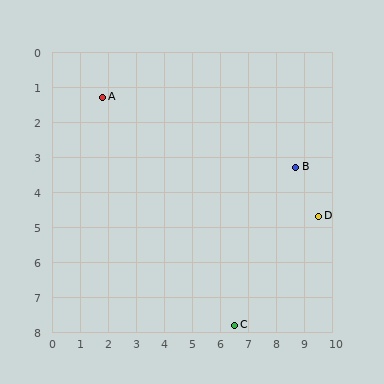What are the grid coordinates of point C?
Point C is at approximately (6.5, 7.8).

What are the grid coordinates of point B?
Point B is at approximately (8.7, 3.3).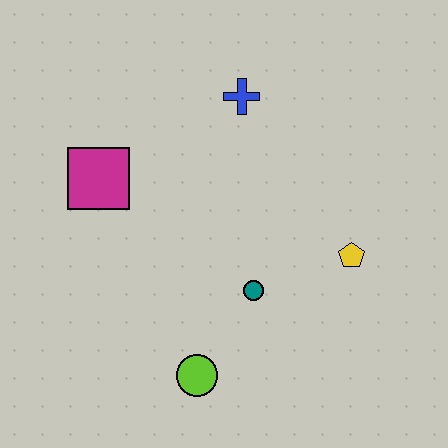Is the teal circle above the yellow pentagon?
No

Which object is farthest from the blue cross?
The lime circle is farthest from the blue cross.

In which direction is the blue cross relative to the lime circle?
The blue cross is above the lime circle.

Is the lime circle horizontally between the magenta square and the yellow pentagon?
Yes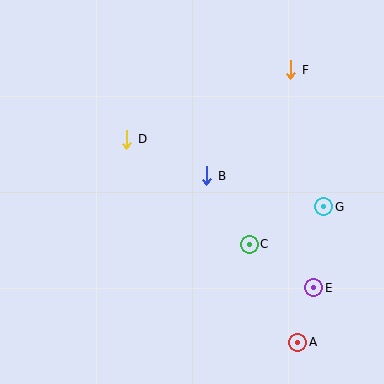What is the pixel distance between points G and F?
The distance between G and F is 141 pixels.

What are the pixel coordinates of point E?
Point E is at (314, 288).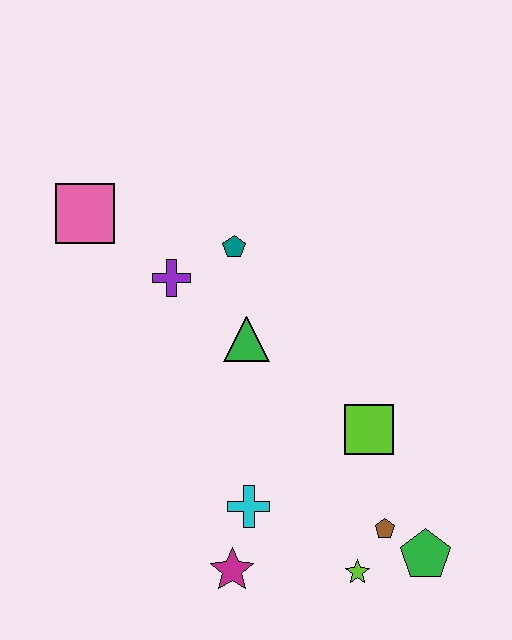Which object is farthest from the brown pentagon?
The pink square is farthest from the brown pentagon.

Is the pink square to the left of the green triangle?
Yes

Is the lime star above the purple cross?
No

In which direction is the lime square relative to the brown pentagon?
The lime square is above the brown pentagon.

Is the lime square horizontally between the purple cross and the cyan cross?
No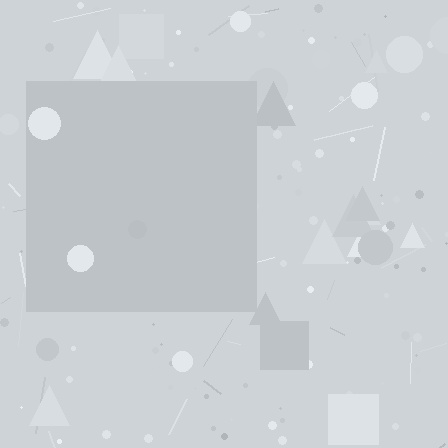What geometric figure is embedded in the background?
A square is embedded in the background.